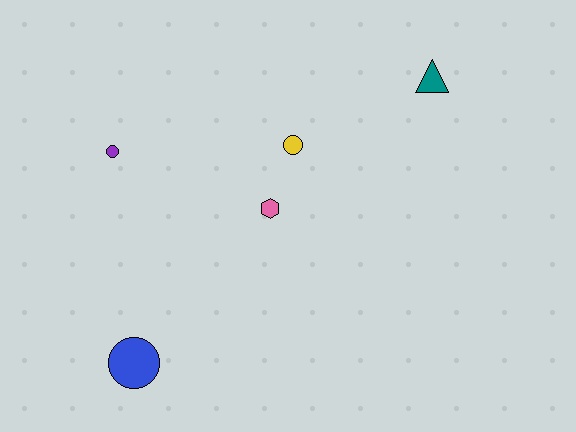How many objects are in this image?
There are 5 objects.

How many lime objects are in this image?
There are no lime objects.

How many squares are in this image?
There are no squares.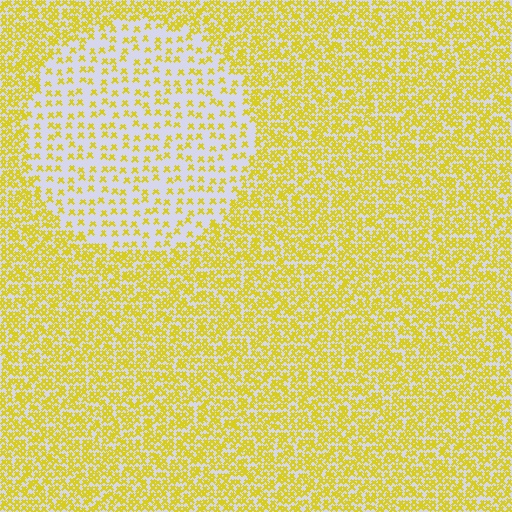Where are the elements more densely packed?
The elements are more densely packed outside the circle boundary.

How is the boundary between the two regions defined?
The boundary is defined by a change in element density (approximately 2.6x ratio). All elements are the same color, size, and shape.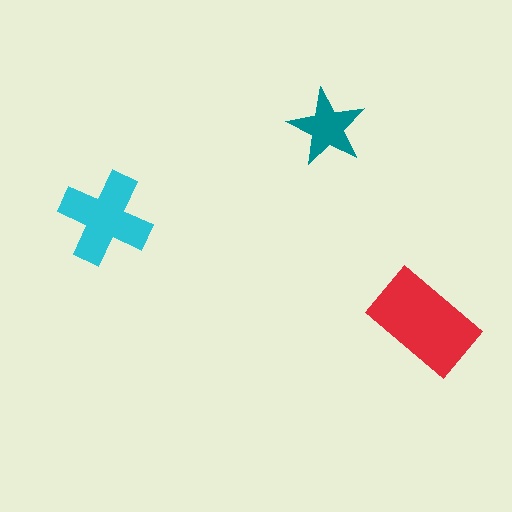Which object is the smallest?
The teal star.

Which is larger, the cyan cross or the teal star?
The cyan cross.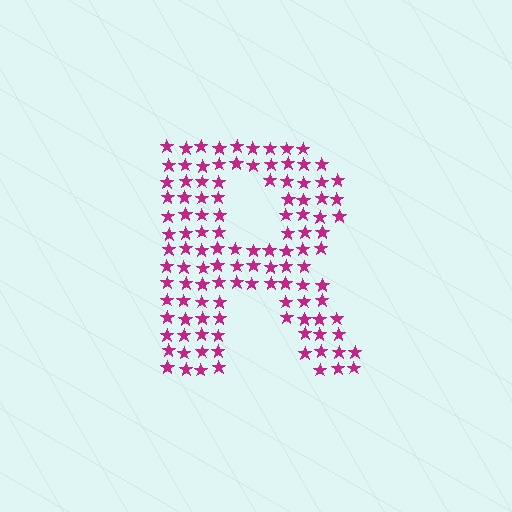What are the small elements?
The small elements are stars.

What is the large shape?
The large shape is the letter R.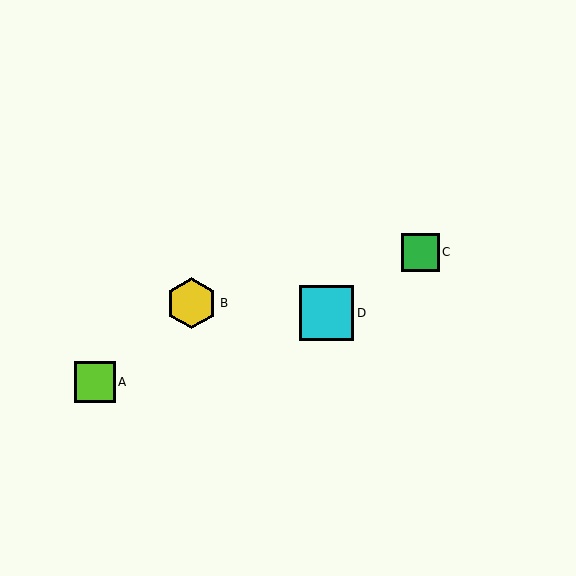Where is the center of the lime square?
The center of the lime square is at (95, 382).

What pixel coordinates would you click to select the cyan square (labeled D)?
Click at (327, 313) to select the cyan square D.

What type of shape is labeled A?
Shape A is a lime square.